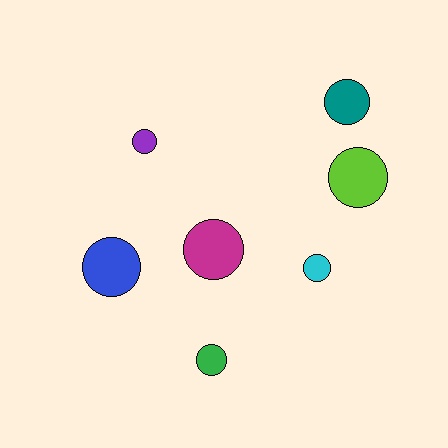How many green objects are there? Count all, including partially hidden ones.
There is 1 green object.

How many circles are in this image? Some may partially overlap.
There are 7 circles.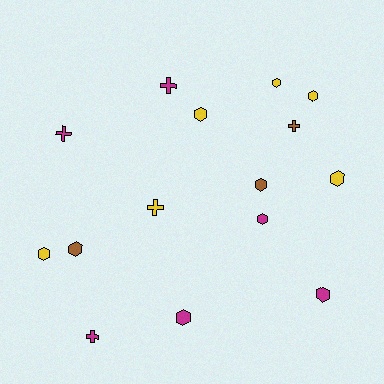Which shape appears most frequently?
Hexagon, with 10 objects.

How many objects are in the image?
There are 15 objects.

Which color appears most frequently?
Yellow, with 6 objects.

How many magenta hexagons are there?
There are 3 magenta hexagons.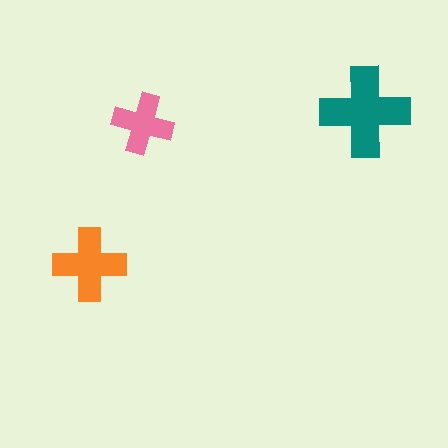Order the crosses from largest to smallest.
the teal one, the orange one, the pink one.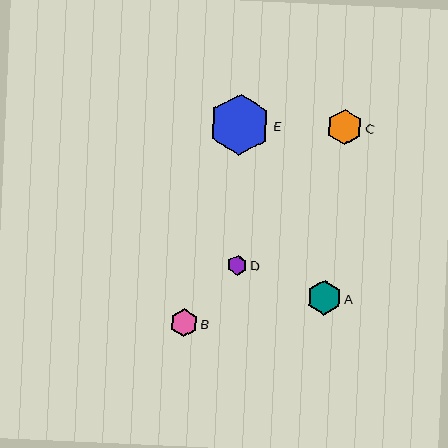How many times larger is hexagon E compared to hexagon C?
Hexagon E is approximately 1.8 times the size of hexagon C.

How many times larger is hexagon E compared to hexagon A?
Hexagon E is approximately 1.8 times the size of hexagon A.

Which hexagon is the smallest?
Hexagon D is the smallest with a size of approximately 21 pixels.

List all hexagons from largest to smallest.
From largest to smallest: E, C, A, B, D.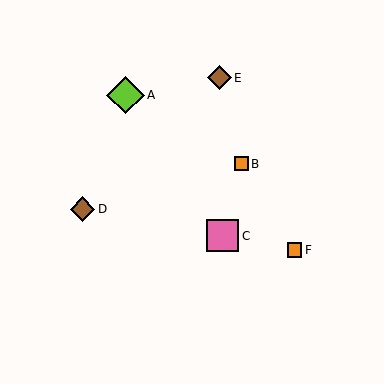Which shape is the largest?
The lime diamond (labeled A) is the largest.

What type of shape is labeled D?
Shape D is a brown diamond.